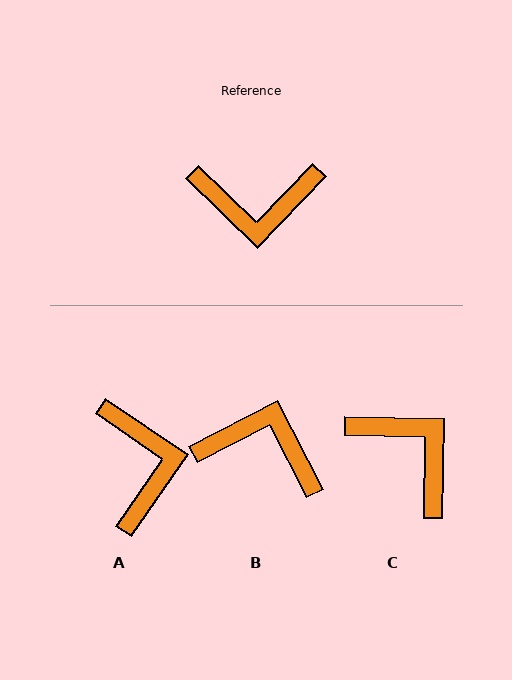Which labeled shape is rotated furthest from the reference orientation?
B, about 161 degrees away.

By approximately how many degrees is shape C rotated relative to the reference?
Approximately 133 degrees counter-clockwise.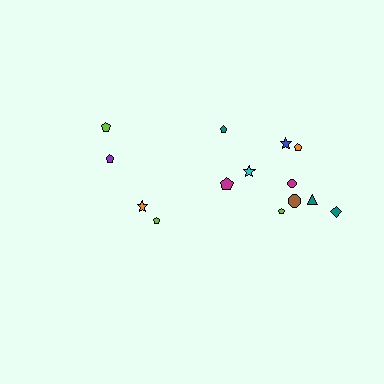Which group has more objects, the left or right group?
The right group.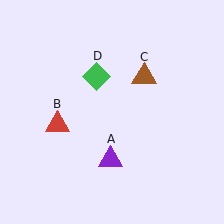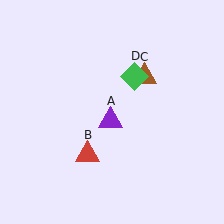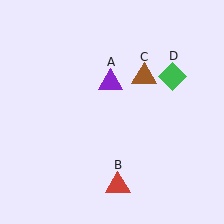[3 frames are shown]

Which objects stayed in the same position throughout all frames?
Brown triangle (object C) remained stationary.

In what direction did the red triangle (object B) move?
The red triangle (object B) moved down and to the right.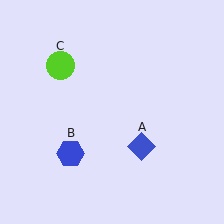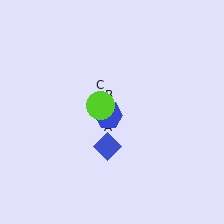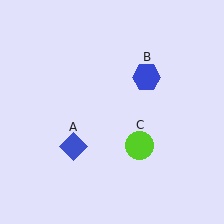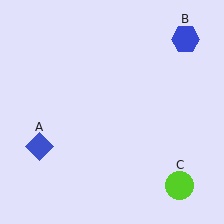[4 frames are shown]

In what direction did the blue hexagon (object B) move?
The blue hexagon (object B) moved up and to the right.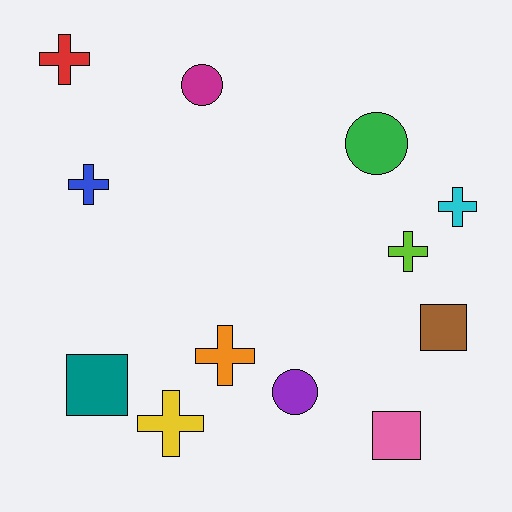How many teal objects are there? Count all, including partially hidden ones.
There is 1 teal object.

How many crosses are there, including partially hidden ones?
There are 6 crosses.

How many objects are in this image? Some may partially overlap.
There are 12 objects.